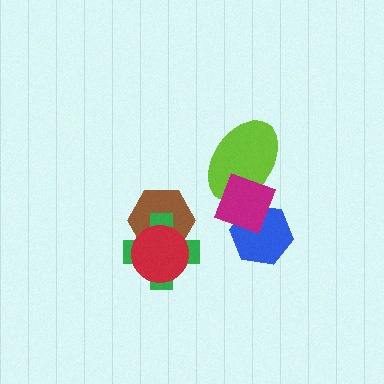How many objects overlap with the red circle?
2 objects overlap with the red circle.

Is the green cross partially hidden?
Yes, it is partially covered by another shape.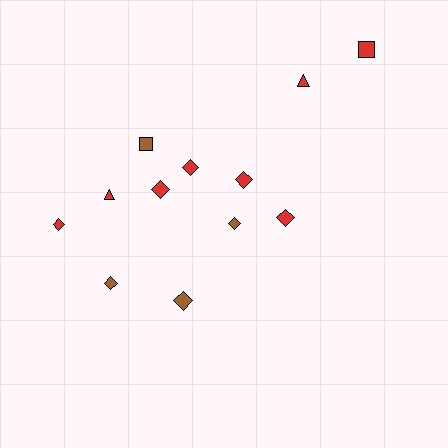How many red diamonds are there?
There are 5 red diamonds.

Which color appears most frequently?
Red, with 8 objects.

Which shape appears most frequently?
Diamond, with 8 objects.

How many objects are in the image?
There are 12 objects.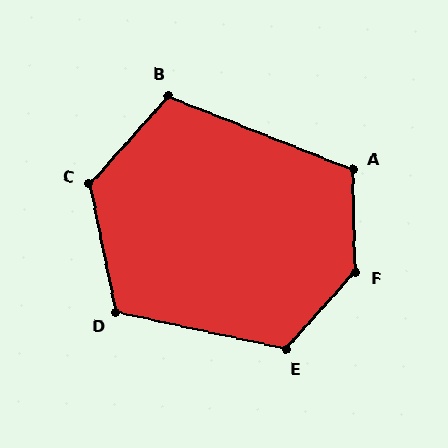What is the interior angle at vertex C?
Approximately 127 degrees (obtuse).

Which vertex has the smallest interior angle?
B, at approximately 110 degrees.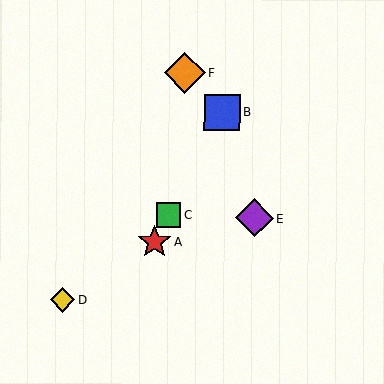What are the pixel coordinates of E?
Object E is at (254, 218).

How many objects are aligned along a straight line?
3 objects (A, B, C) are aligned along a straight line.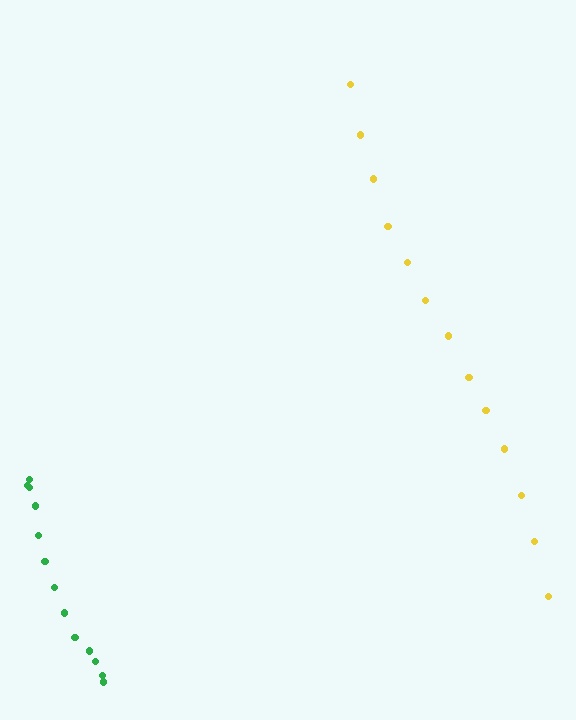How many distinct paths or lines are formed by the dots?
There are 2 distinct paths.